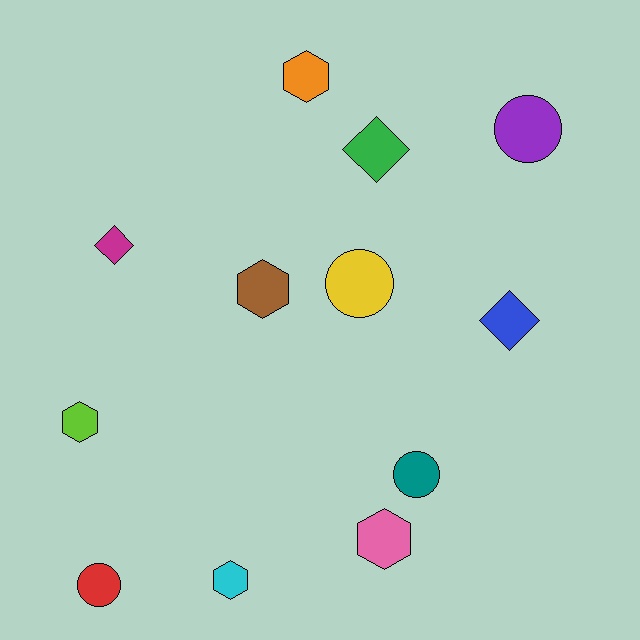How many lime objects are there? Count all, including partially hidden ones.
There is 1 lime object.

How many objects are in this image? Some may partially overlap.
There are 12 objects.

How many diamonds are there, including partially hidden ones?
There are 3 diamonds.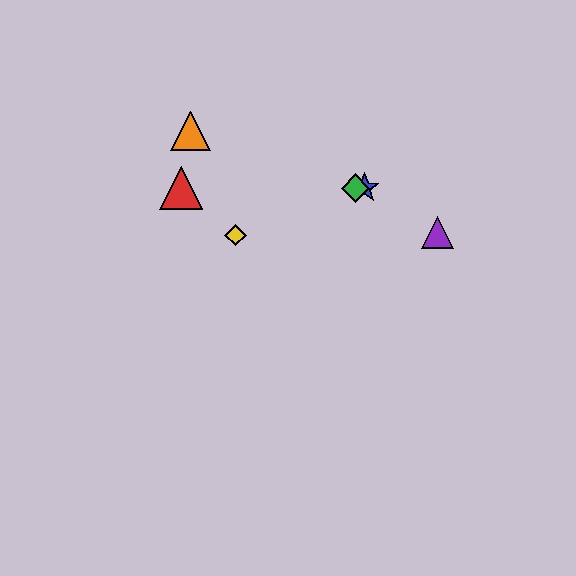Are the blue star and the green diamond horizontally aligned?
Yes, both are at y≈188.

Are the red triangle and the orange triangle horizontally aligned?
No, the red triangle is at y≈188 and the orange triangle is at y≈131.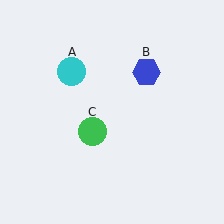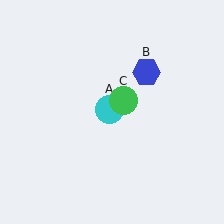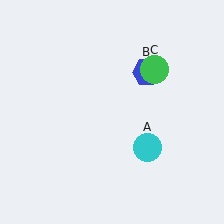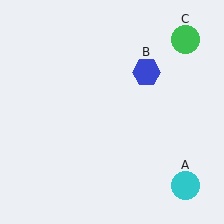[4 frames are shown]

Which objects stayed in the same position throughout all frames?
Blue hexagon (object B) remained stationary.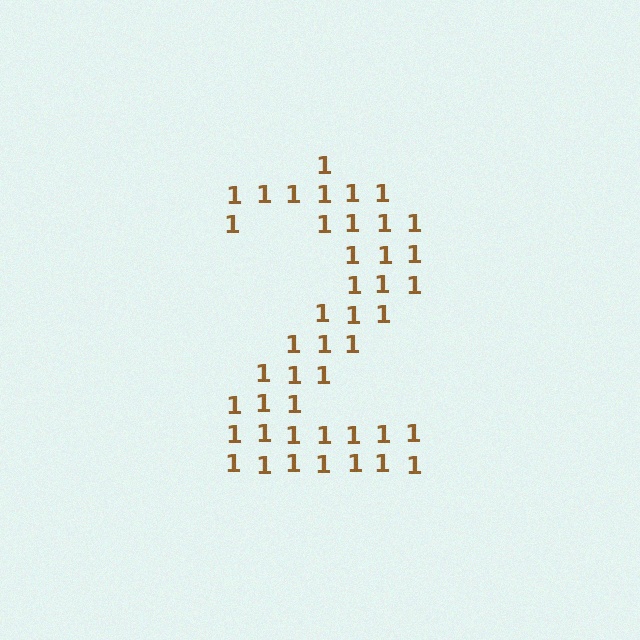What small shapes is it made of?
It is made of small digit 1's.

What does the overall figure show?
The overall figure shows the digit 2.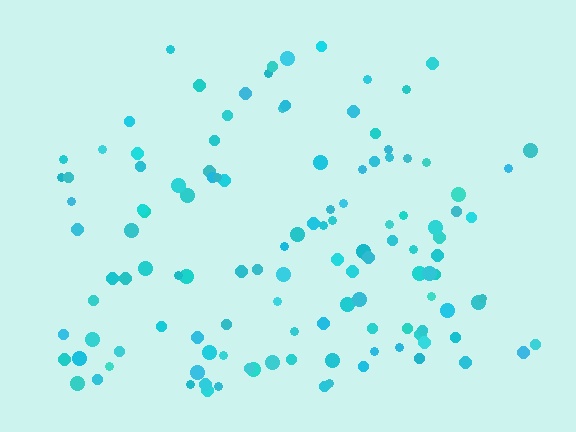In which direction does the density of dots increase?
From top to bottom, with the bottom side densest.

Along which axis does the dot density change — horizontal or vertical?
Vertical.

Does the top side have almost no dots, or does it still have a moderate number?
Still a moderate number, just noticeably fewer than the bottom.